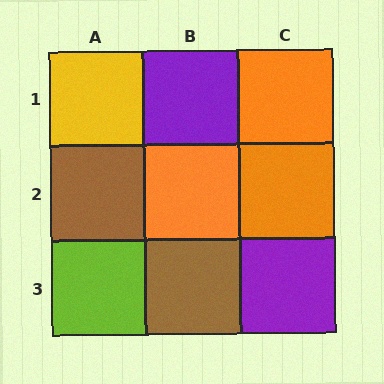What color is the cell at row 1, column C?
Orange.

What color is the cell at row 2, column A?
Brown.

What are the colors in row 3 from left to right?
Lime, brown, purple.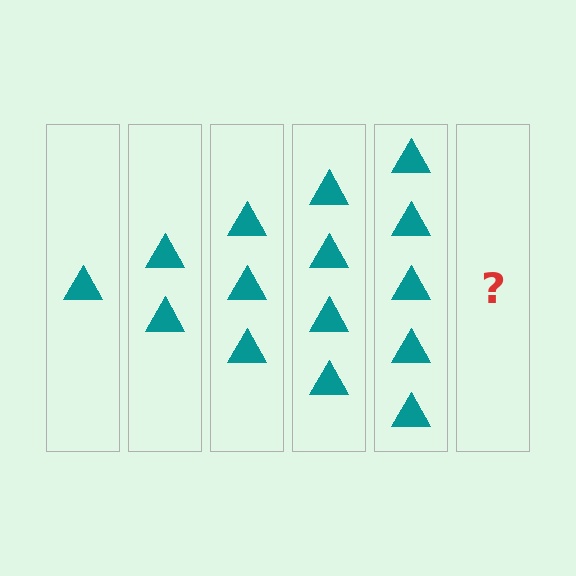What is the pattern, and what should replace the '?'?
The pattern is that each step adds one more triangle. The '?' should be 6 triangles.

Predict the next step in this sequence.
The next step is 6 triangles.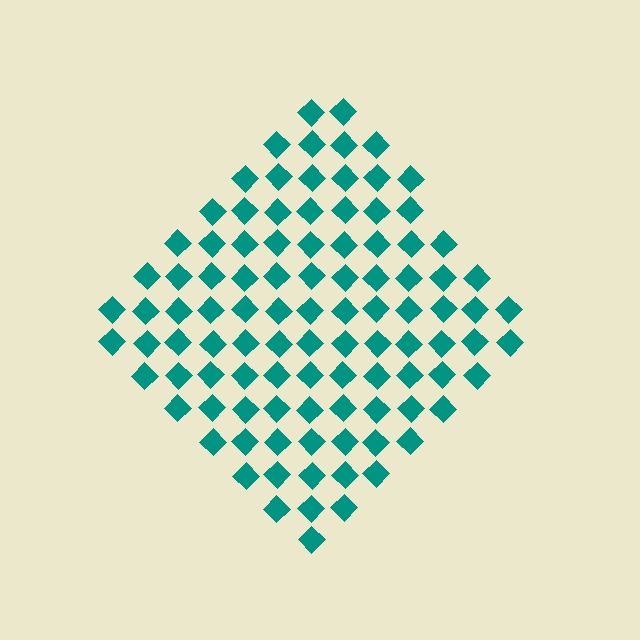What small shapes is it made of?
It is made of small diamonds.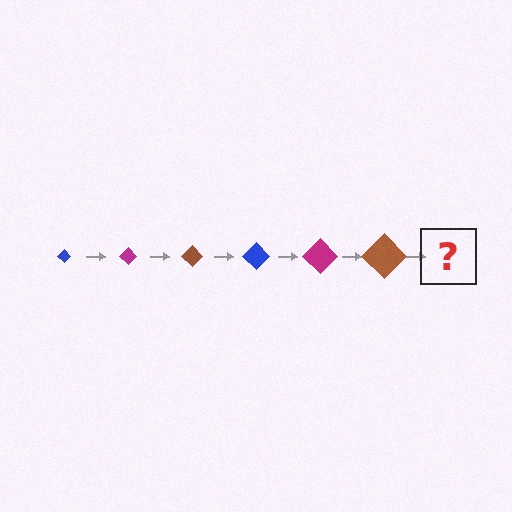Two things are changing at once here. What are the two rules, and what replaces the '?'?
The two rules are that the diamond grows larger each step and the color cycles through blue, magenta, and brown. The '?' should be a blue diamond, larger than the previous one.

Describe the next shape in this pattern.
It should be a blue diamond, larger than the previous one.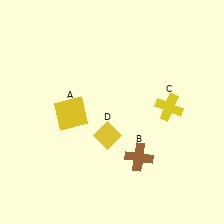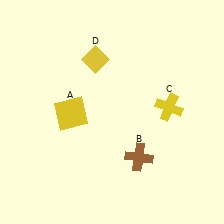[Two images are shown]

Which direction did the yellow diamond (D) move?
The yellow diamond (D) moved up.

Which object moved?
The yellow diamond (D) moved up.